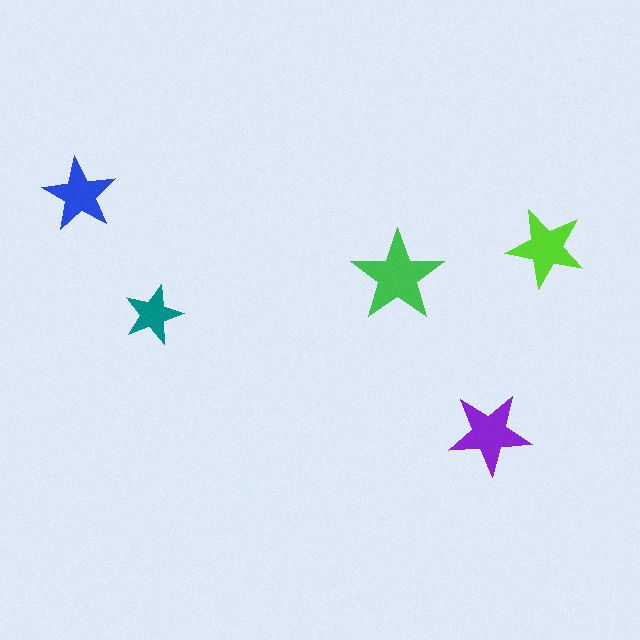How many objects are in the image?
There are 5 objects in the image.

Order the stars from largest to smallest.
the green one, the purple one, the lime one, the blue one, the teal one.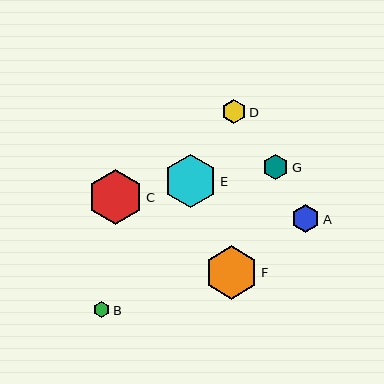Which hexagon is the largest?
Hexagon C is the largest with a size of approximately 55 pixels.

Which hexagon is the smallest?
Hexagon B is the smallest with a size of approximately 16 pixels.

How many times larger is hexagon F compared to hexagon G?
Hexagon F is approximately 2.1 times the size of hexagon G.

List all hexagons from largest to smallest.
From largest to smallest: C, F, E, A, G, D, B.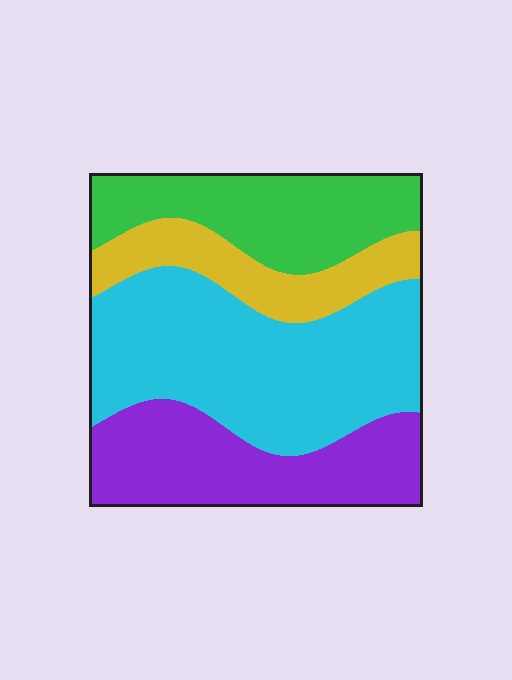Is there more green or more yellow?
Green.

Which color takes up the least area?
Yellow, at roughly 15%.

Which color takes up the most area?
Cyan, at roughly 40%.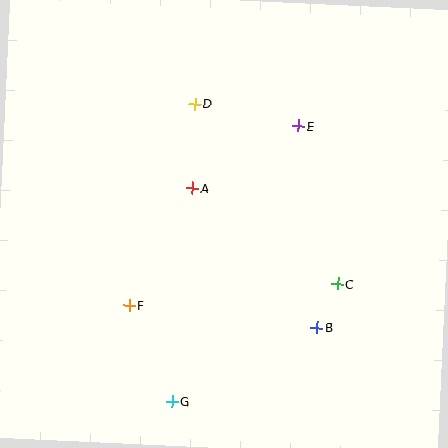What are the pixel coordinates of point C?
Point C is at (338, 284).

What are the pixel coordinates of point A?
Point A is at (192, 188).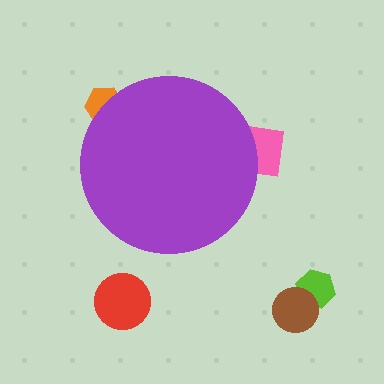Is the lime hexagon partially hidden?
No, the lime hexagon is fully visible.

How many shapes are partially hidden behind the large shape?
2 shapes are partially hidden.